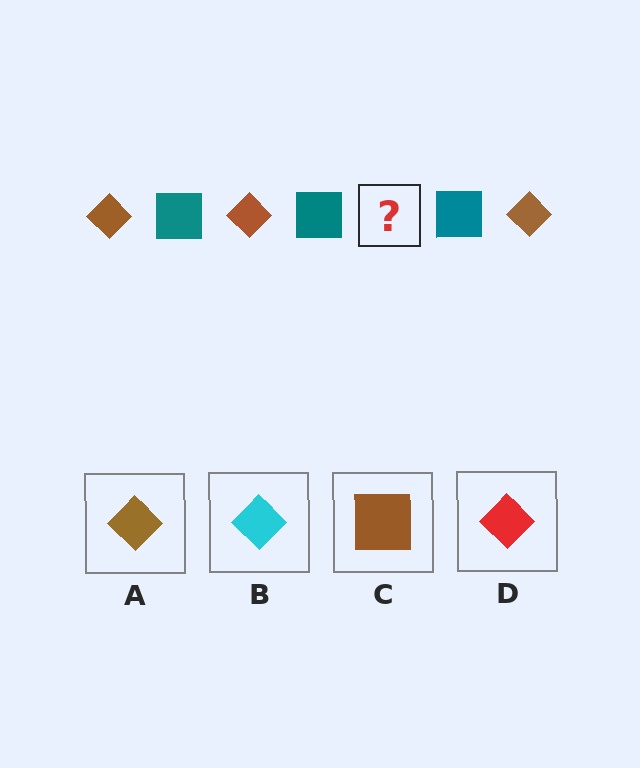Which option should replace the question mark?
Option A.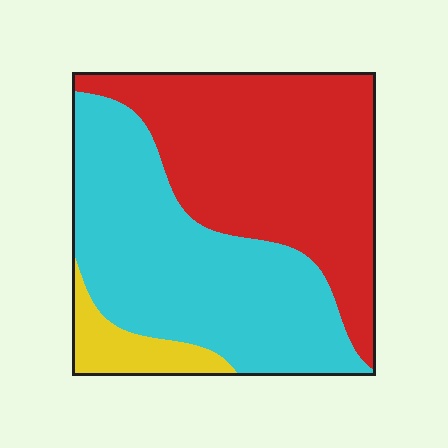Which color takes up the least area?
Yellow, at roughly 10%.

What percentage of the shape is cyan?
Cyan covers 46% of the shape.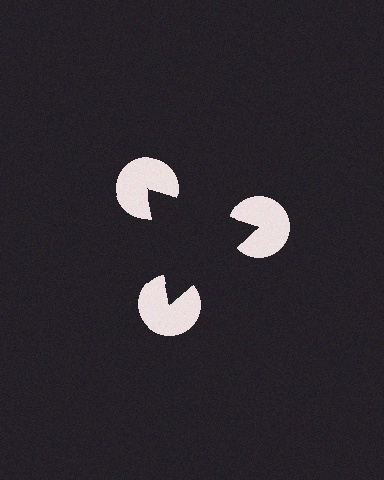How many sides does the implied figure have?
3 sides.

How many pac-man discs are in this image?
There are 3 — one at each vertex of the illusory triangle.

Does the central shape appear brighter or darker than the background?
It typically appears slightly darker than the background, even though no actual brightness change is drawn.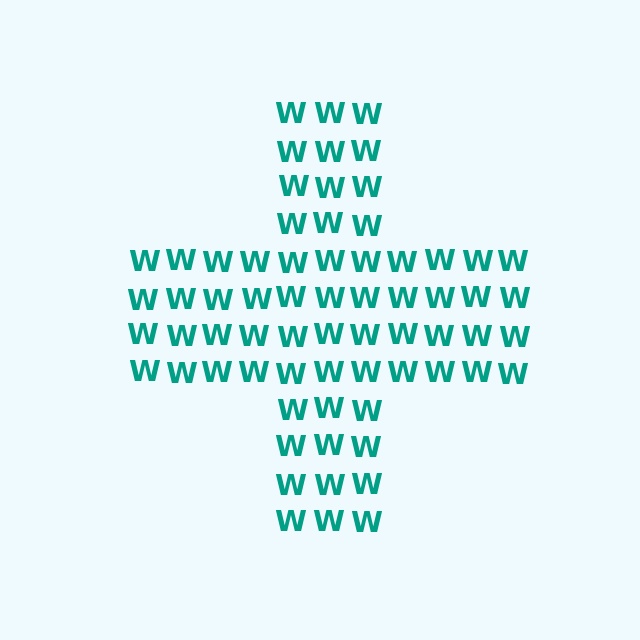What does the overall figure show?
The overall figure shows a cross.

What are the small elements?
The small elements are letter W's.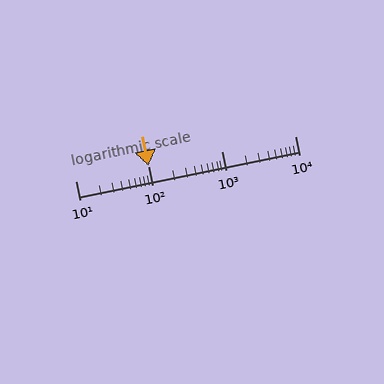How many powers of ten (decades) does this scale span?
The scale spans 3 decades, from 10 to 10000.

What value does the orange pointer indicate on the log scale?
The pointer indicates approximately 100.